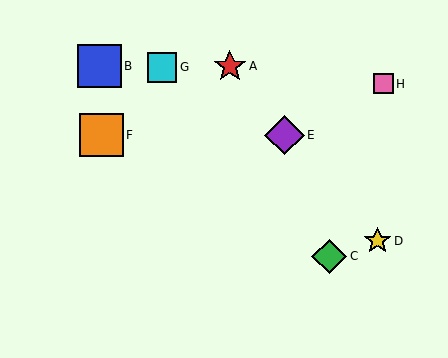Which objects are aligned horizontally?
Objects E, F are aligned horizontally.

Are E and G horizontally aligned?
No, E is at y≈135 and G is at y≈67.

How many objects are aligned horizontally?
2 objects (E, F) are aligned horizontally.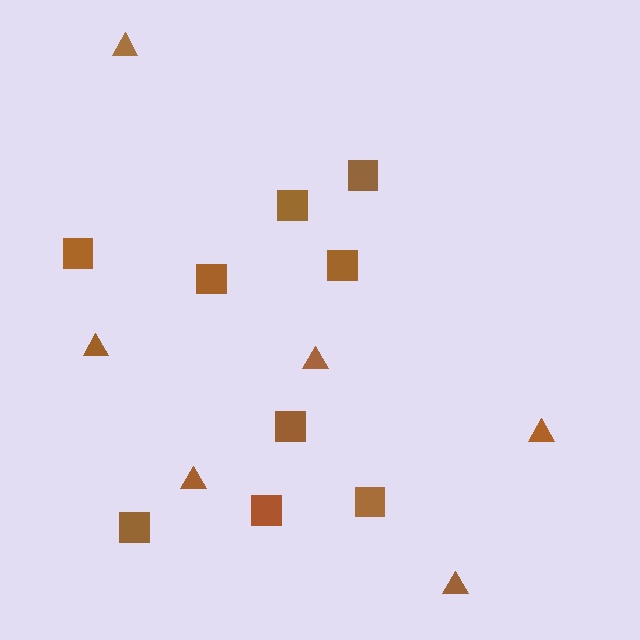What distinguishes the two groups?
There are 2 groups: one group of squares (9) and one group of triangles (6).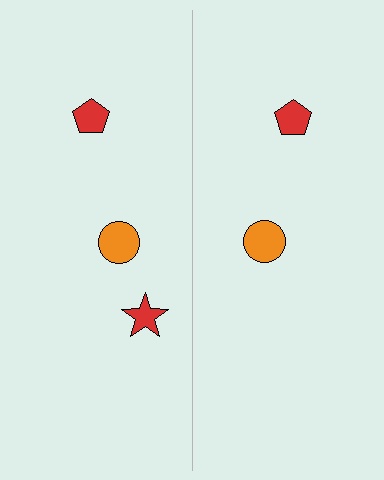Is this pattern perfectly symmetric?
No, the pattern is not perfectly symmetric. A red star is missing from the right side.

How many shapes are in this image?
There are 5 shapes in this image.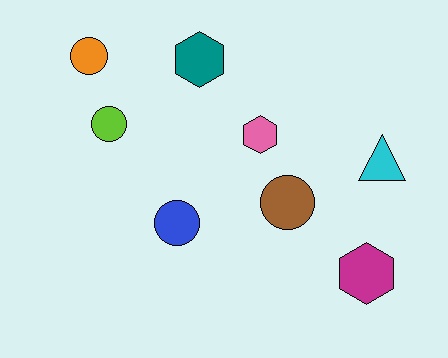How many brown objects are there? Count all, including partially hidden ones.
There is 1 brown object.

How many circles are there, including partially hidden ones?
There are 4 circles.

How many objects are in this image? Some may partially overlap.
There are 8 objects.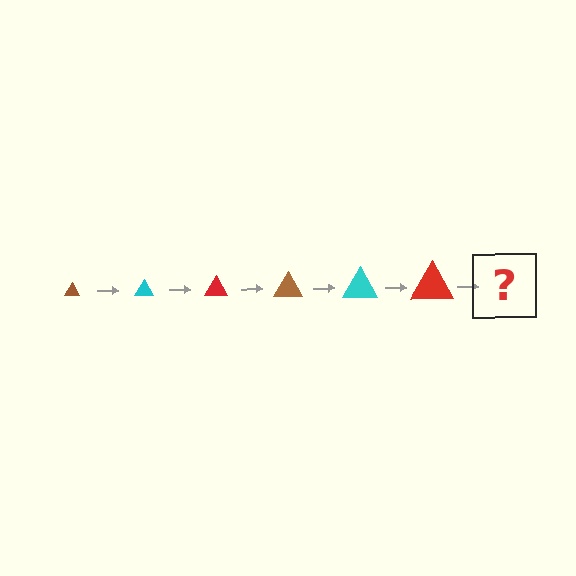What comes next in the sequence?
The next element should be a brown triangle, larger than the previous one.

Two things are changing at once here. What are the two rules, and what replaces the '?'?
The two rules are that the triangle grows larger each step and the color cycles through brown, cyan, and red. The '?' should be a brown triangle, larger than the previous one.